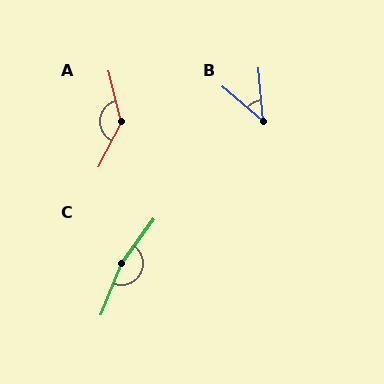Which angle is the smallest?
B, at approximately 45 degrees.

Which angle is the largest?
C, at approximately 165 degrees.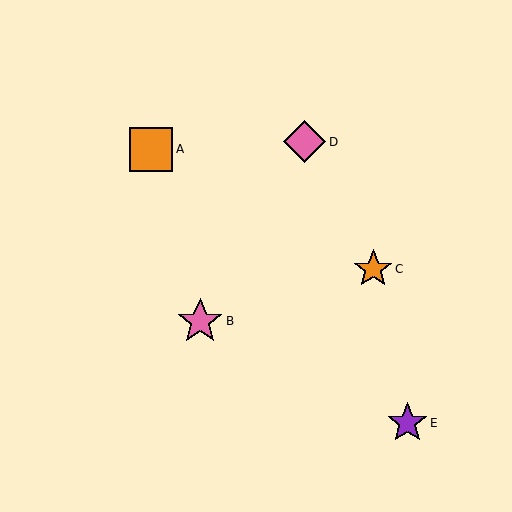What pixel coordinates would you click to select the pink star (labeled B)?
Click at (200, 321) to select the pink star B.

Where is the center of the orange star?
The center of the orange star is at (373, 269).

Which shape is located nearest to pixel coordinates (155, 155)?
The orange square (labeled A) at (151, 149) is nearest to that location.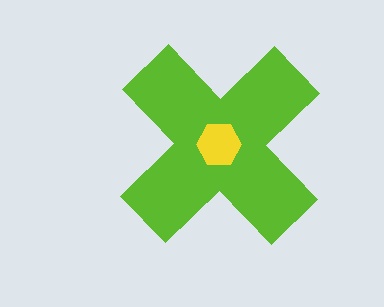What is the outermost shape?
The lime cross.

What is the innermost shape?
The yellow hexagon.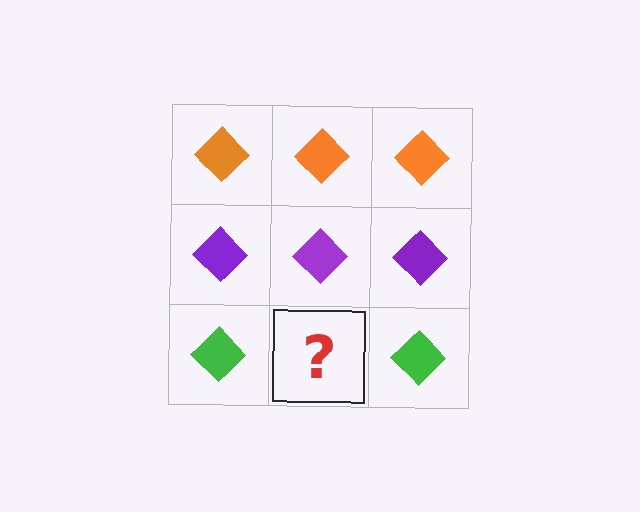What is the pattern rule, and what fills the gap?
The rule is that each row has a consistent color. The gap should be filled with a green diamond.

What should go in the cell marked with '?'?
The missing cell should contain a green diamond.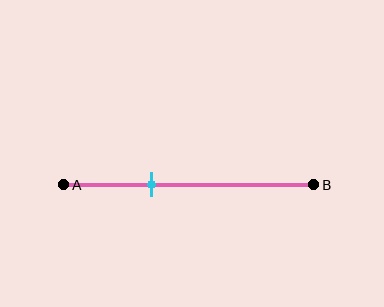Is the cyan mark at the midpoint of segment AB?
No, the mark is at about 35% from A, not at the 50% midpoint.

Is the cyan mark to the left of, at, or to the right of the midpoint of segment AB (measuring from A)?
The cyan mark is to the left of the midpoint of segment AB.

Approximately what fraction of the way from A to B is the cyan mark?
The cyan mark is approximately 35% of the way from A to B.